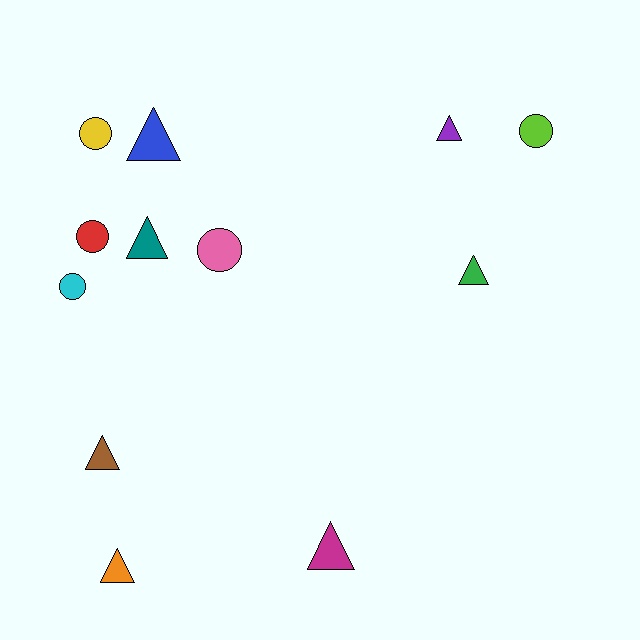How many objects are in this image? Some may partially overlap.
There are 12 objects.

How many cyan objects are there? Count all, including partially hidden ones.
There is 1 cyan object.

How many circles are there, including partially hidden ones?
There are 5 circles.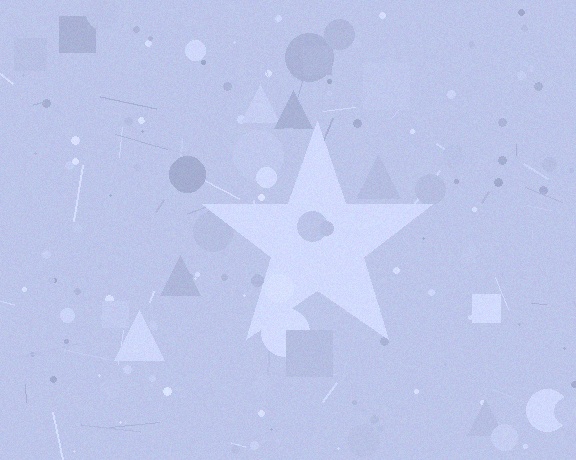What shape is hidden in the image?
A star is hidden in the image.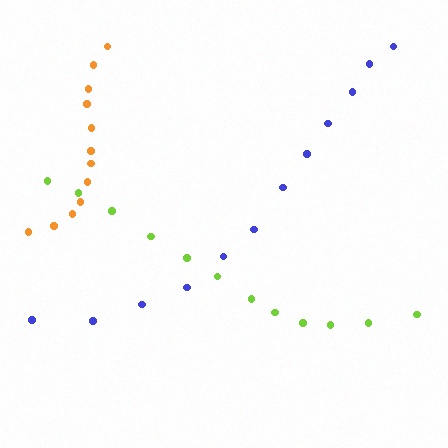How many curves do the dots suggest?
There are 3 distinct paths.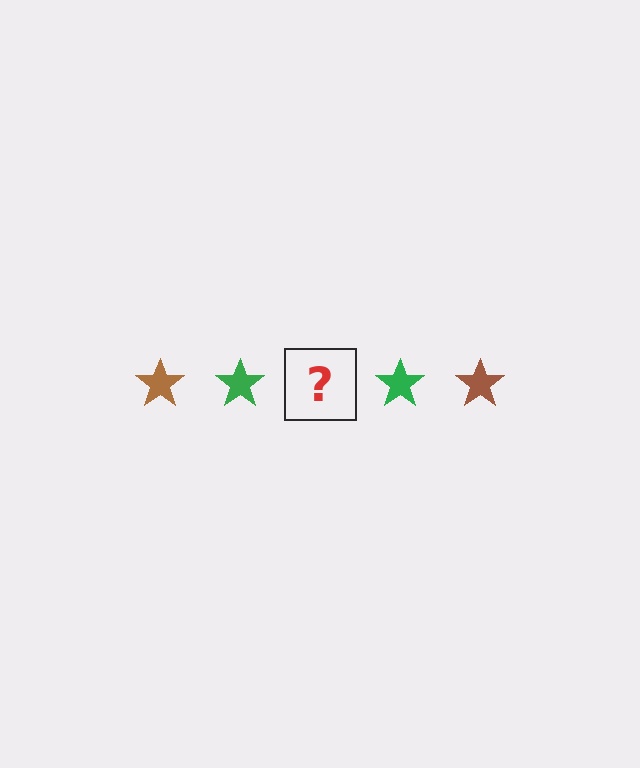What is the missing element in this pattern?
The missing element is a brown star.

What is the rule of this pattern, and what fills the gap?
The rule is that the pattern cycles through brown, green stars. The gap should be filled with a brown star.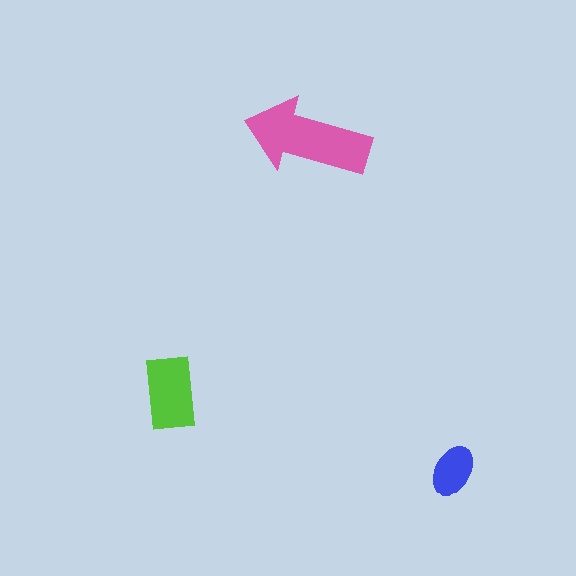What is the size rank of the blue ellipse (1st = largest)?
3rd.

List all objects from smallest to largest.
The blue ellipse, the lime rectangle, the pink arrow.